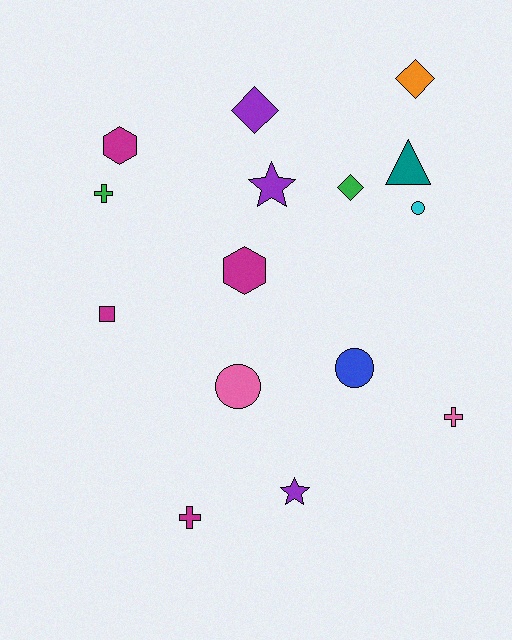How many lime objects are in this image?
There are no lime objects.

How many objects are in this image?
There are 15 objects.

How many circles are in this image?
There are 3 circles.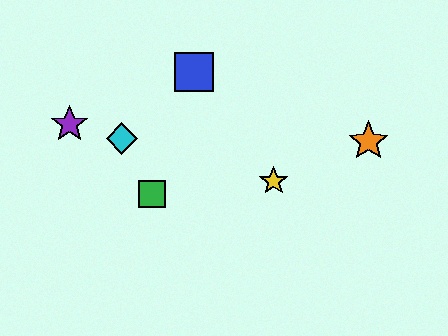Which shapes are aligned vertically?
The red diamond, the green square are aligned vertically.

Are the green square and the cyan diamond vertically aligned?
No, the green square is at x≈152 and the cyan diamond is at x≈122.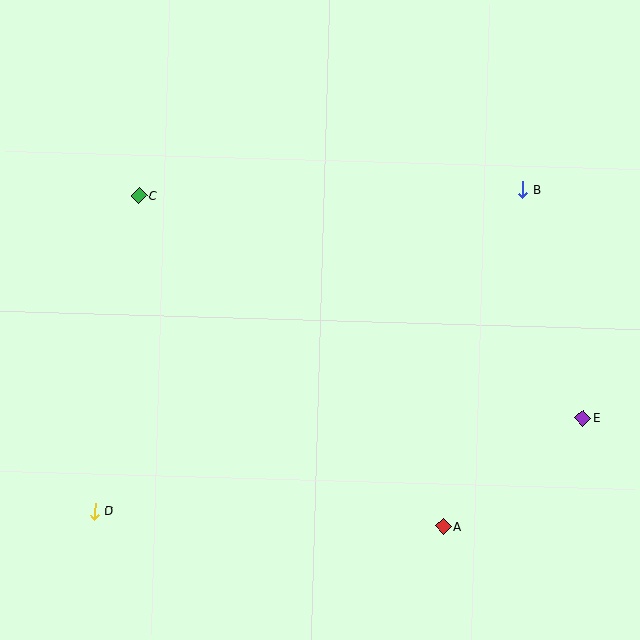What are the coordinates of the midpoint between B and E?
The midpoint between B and E is at (553, 304).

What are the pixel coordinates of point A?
Point A is at (444, 526).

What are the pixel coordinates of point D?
Point D is at (95, 511).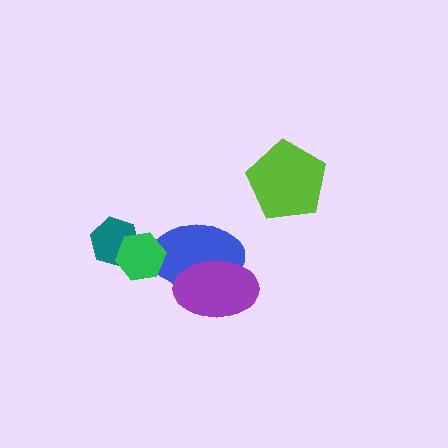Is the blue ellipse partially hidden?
Yes, it is partially covered by another shape.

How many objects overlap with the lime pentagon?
0 objects overlap with the lime pentagon.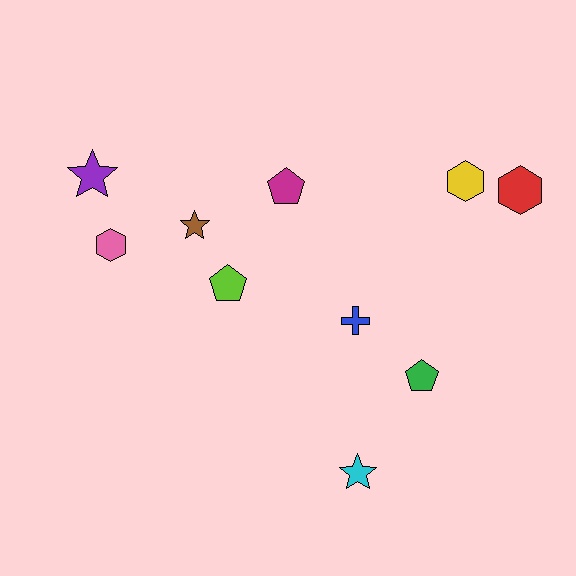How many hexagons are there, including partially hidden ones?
There are 3 hexagons.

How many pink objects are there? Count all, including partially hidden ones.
There is 1 pink object.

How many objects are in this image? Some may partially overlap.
There are 10 objects.